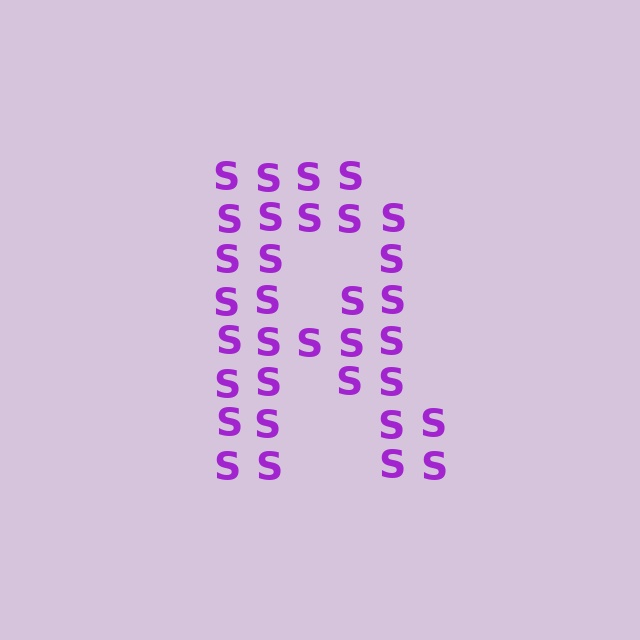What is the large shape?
The large shape is the letter R.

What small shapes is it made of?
It is made of small letter S's.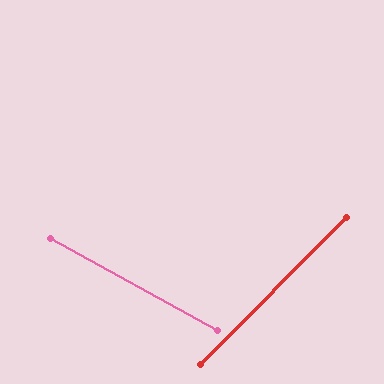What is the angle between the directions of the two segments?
Approximately 74 degrees.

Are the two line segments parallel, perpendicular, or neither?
Neither parallel nor perpendicular — they differ by about 74°.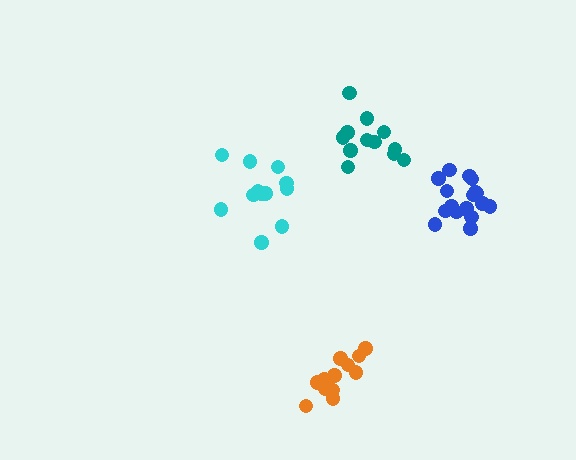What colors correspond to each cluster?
The clusters are colored: teal, orange, cyan, blue.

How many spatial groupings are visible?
There are 4 spatial groupings.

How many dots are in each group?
Group 1: 12 dots, Group 2: 14 dots, Group 3: 12 dots, Group 4: 18 dots (56 total).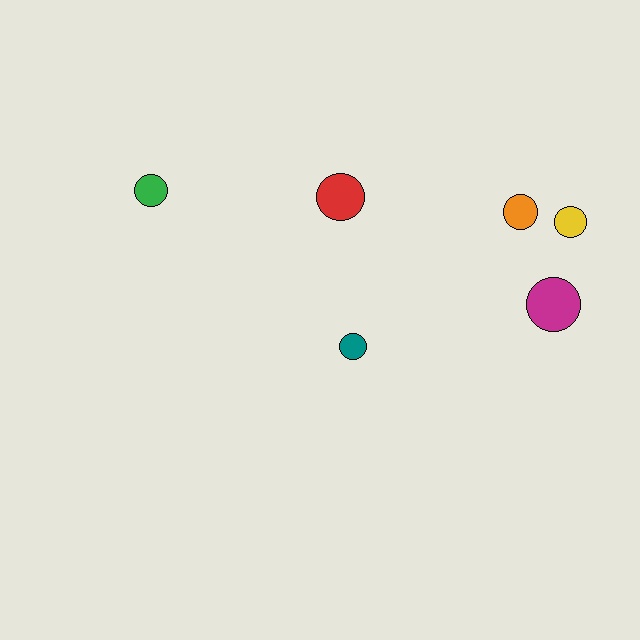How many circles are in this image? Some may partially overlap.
There are 6 circles.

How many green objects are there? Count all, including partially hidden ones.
There is 1 green object.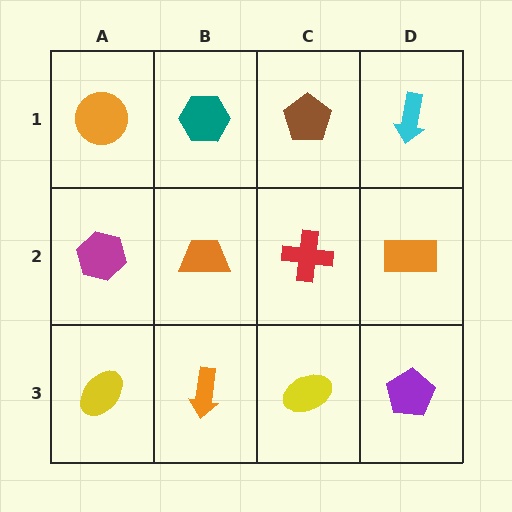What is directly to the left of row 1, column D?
A brown pentagon.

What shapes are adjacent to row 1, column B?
An orange trapezoid (row 2, column B), an orange circle (row 1, column A), a brown pentagon (row 1, column C).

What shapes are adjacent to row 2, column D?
A cyan arrow (row 1, column D), a purple pentagon (row 3, column D), a red cross (row 2, column C).